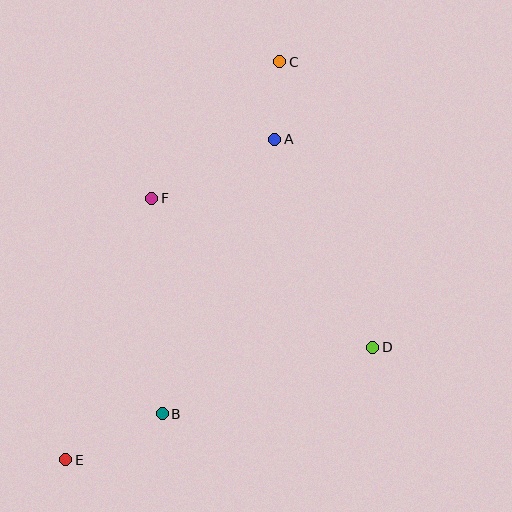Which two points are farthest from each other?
Points C and E are farthest from each other.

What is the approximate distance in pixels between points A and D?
The distance between A and D is approximately 230 pixels.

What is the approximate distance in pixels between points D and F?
The distance between D and F is approximately 267 pixels.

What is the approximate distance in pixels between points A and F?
The distance between A and F is approximately 137 pixels.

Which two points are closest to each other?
Points A and C are closest to each other.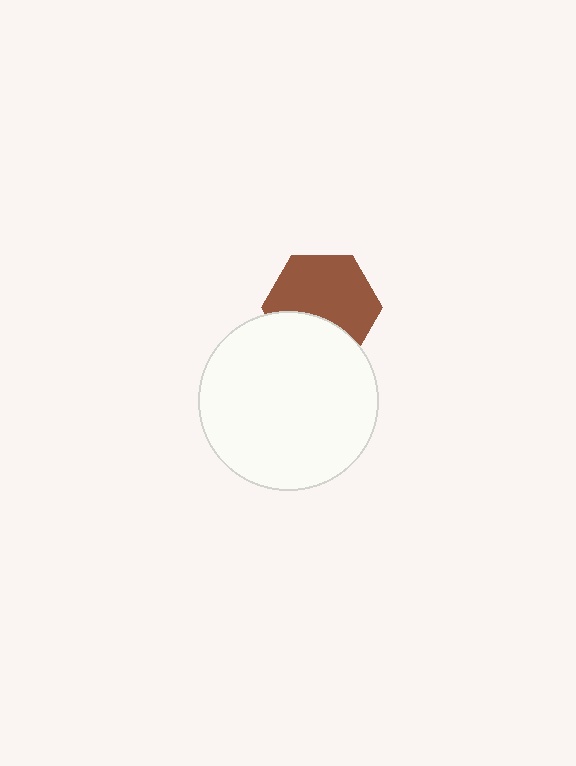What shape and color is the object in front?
The object in front is a white circle.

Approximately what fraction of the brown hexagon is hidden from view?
Roughly 34% of the brown hexagon is hidden behind the white circle.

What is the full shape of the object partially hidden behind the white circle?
The partially hidden object is a brown hexagon.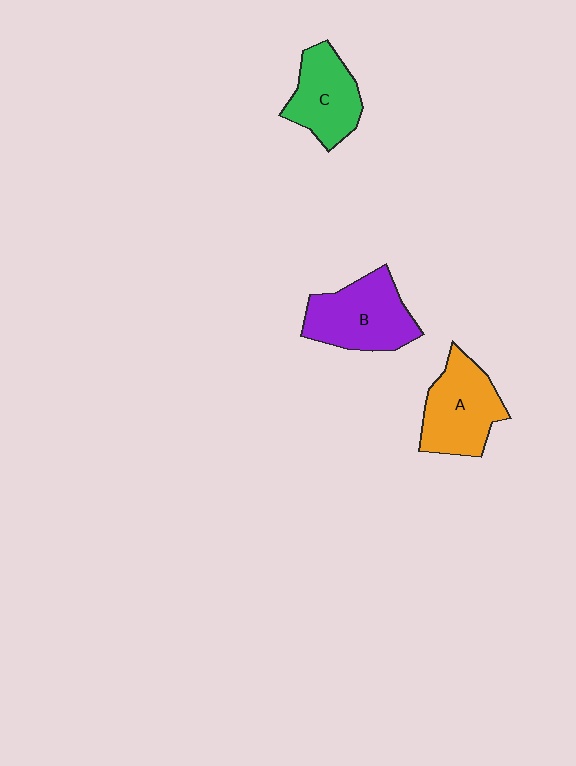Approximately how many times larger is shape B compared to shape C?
Approximately 1.2 times.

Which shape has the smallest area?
Shape C (green).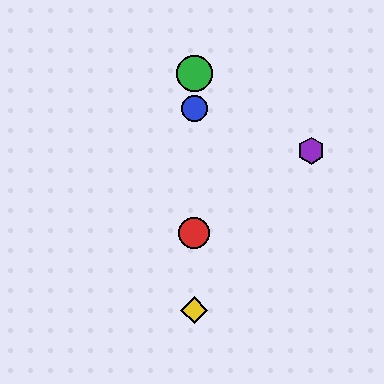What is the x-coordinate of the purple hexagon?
The purple hexagon is at x≈311.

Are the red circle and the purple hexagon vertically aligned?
No, the red circle is at x≈194 and the purple hexagon is at x≈311.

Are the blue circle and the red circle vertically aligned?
Yes, both are at x≈194.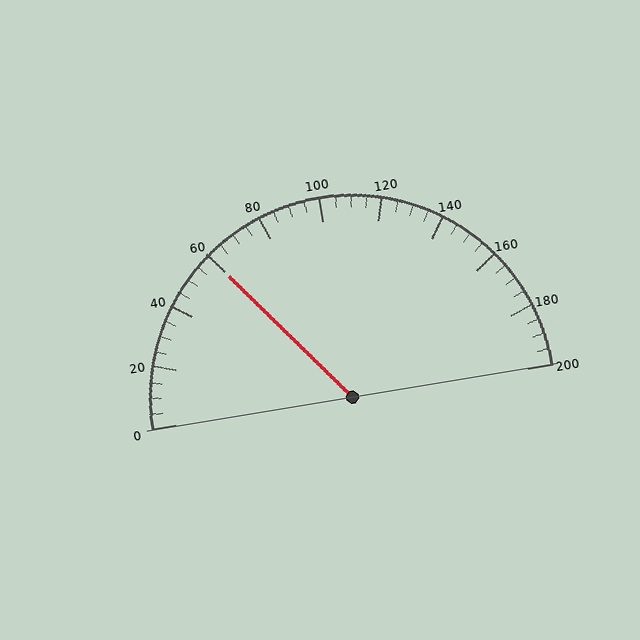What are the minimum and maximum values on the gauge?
The gauge ranges from 0 to 200.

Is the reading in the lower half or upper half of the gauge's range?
The reading is in the lower half of the range (0 to 200).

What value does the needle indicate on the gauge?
The needle indicates approximately 60.